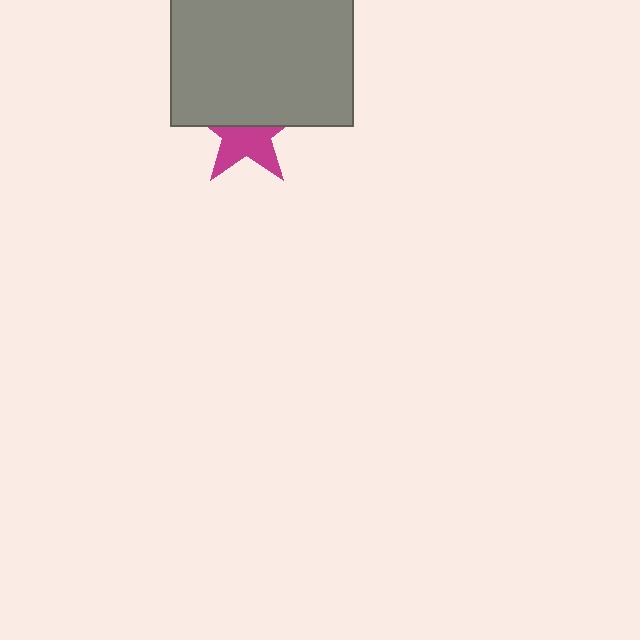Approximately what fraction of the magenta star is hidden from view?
Roughly 48% of the magenta star is hidden behind the gray rectangle.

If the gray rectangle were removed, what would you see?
You would see the complete magenta star.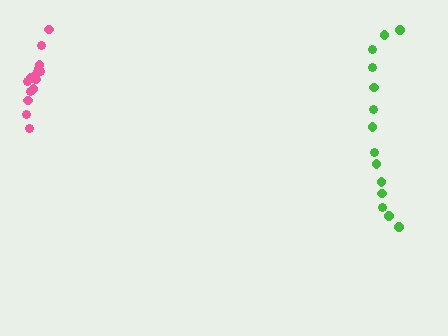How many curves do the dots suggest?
There are 2 distinct paths.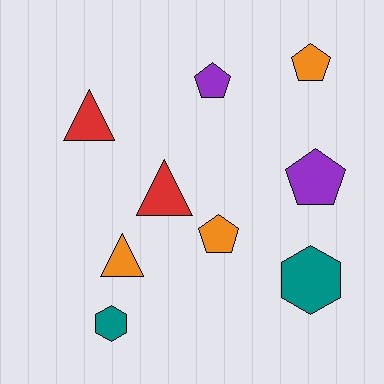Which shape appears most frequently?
Pentagon, with 4 objects.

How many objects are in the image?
There are 9 objects.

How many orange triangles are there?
There is 1 orange triangle.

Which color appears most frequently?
Orange, with 3 objects.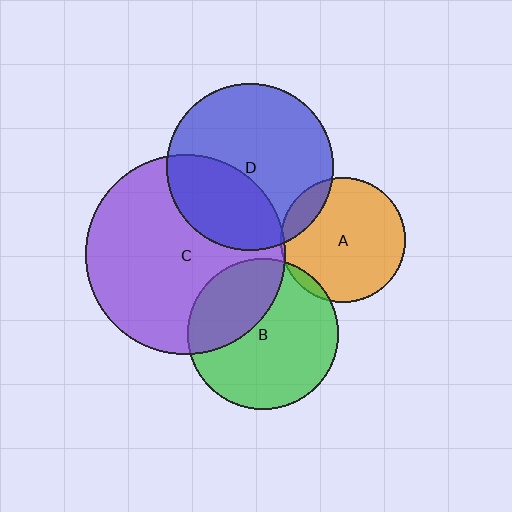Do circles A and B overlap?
Yes.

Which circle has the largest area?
Circle C (purple).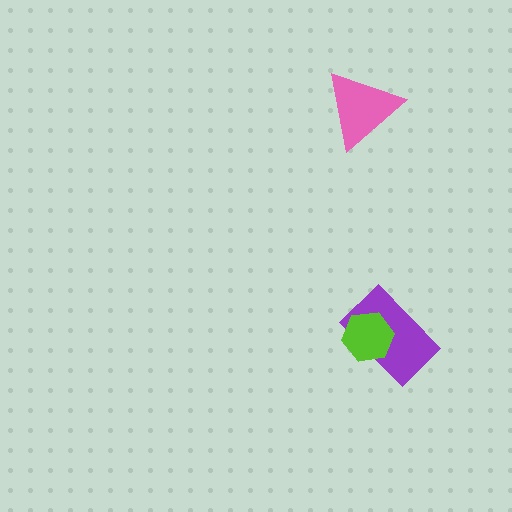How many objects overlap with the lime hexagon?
1 object overlaps with the lime hexagon.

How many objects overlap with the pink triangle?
0 objects overlap with the pink triangle.